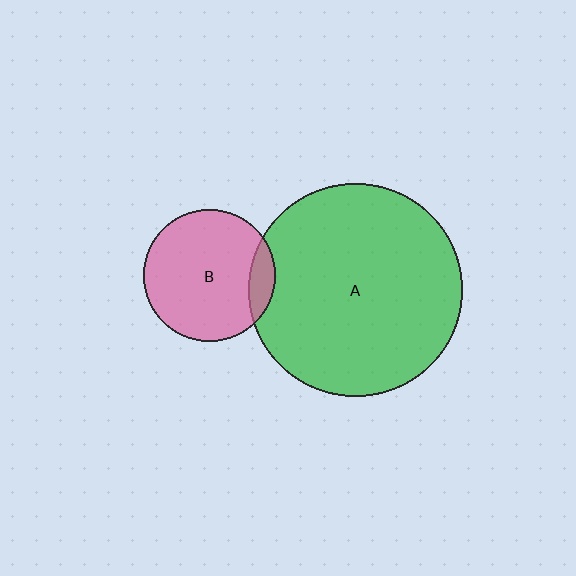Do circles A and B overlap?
Yes.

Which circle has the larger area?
Circle A (green).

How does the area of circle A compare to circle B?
Approximately 2.6 times.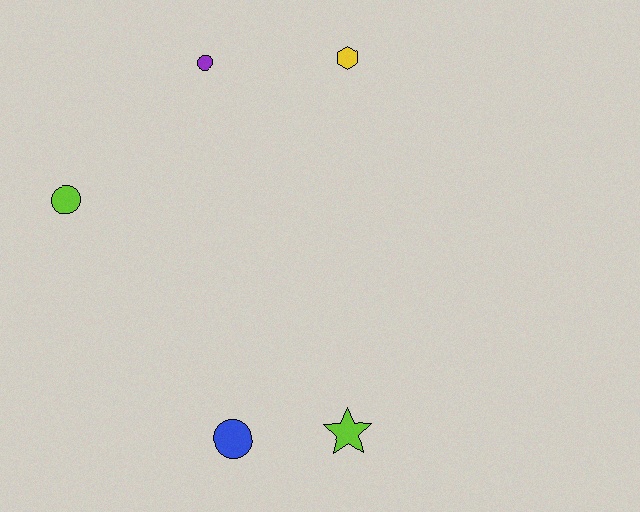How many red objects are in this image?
There are no red objects.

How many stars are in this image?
There is 1 star.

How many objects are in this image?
There are 5 objects.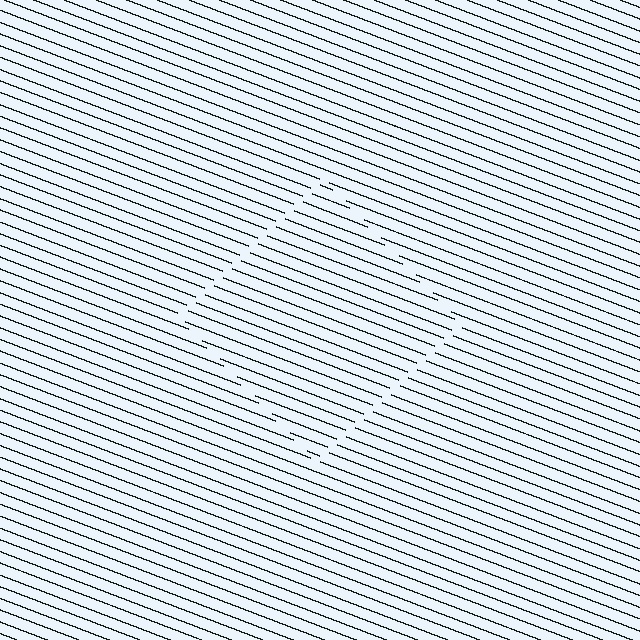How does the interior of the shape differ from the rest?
The interior of the shape contains the same grating, shifted by half a period — the contour is defined by the phase discontinuity where line-ends from the inner and outer gratings abut.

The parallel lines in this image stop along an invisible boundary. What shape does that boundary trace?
An illusory square. The interior of the shape contains the same grating, shifted by half a period — the contour is defined by the phase discontinuity where line-ends from the inner and outer gratings abut.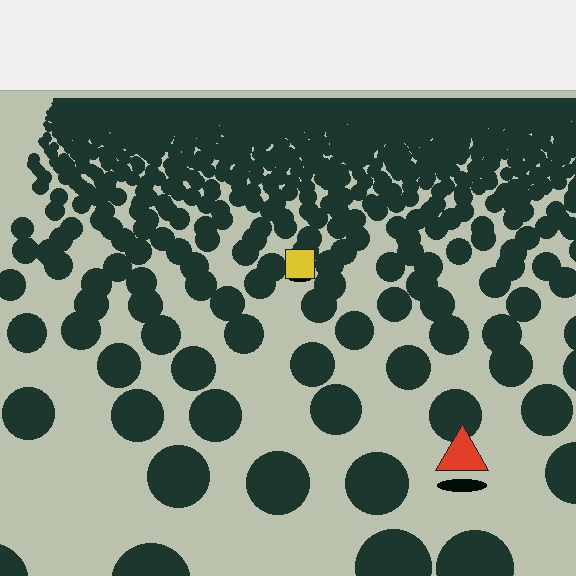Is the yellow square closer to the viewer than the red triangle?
No. The red triangle is closer — you can tell from the texture gradient: the ground texture is coarser near it.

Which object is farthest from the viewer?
The yellow square is farthest from the viewer. It appears smaller and the ground texture around it is denser.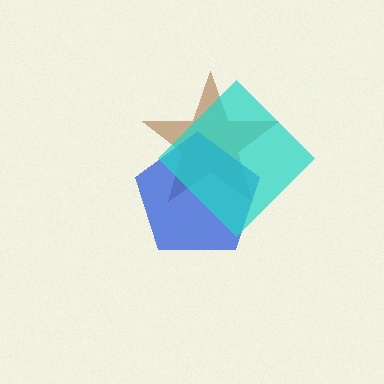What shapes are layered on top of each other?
The layered shapes are: a brown star, a blue pentagon, a cyan diamond.